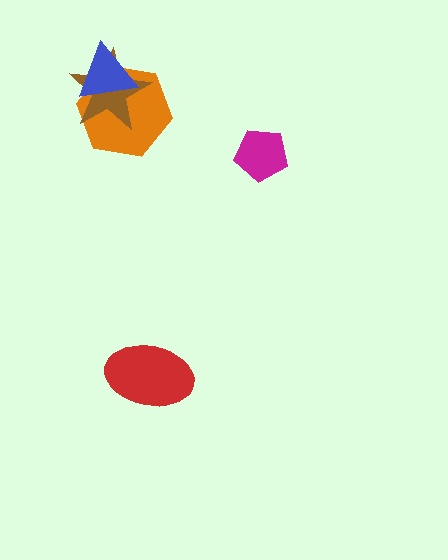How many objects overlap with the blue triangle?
2 objects overlap with the blue triangle.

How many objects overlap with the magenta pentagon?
0 objects overlap with the magenta pentagon.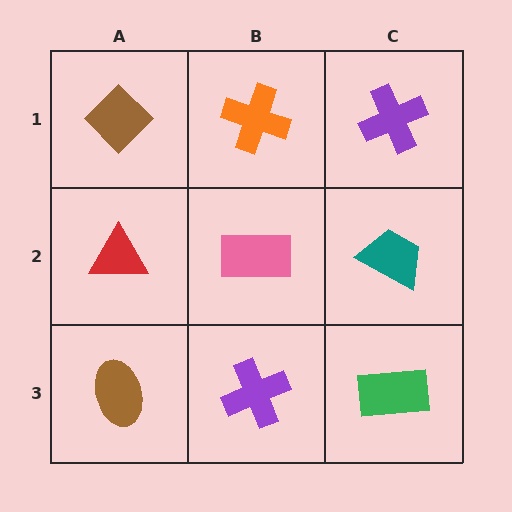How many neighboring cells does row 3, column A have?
2.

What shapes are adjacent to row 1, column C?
A teal trapezoid (row 2, column C), an orange cross (row 1, column B).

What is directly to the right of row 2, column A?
A pink rectangle.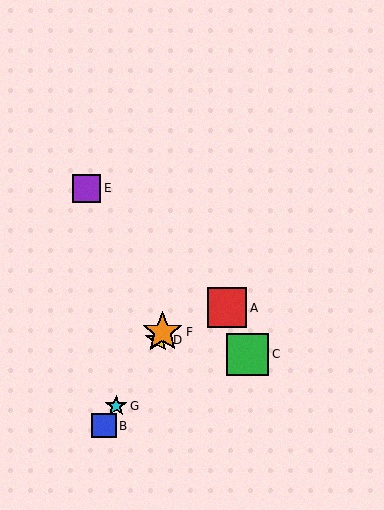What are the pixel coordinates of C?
Object C is at (248, 354).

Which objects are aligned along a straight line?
Objects B, D, F, G are aligned along a straight line.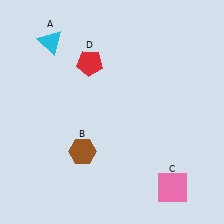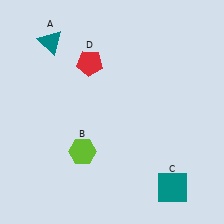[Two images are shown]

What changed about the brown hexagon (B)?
In Image 1, B is brown. In Image 2, it changed to lime.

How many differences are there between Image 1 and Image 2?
There are 3 differences between the two images.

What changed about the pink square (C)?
In Image 1, C is pink. In Image 2, it changed to teal.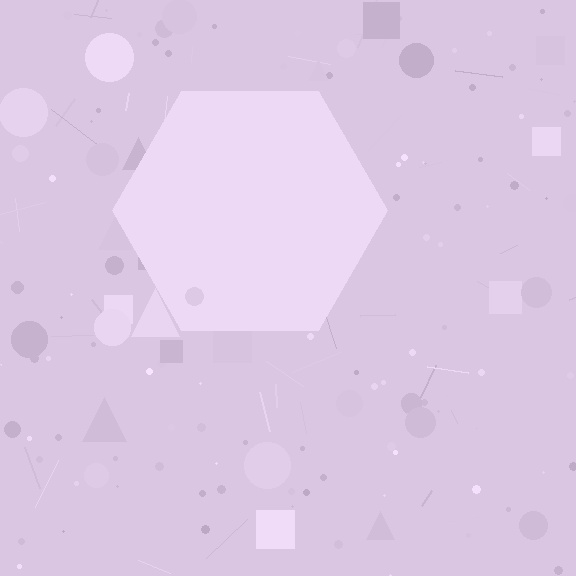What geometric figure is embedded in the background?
A hexagon is embedded in the background.